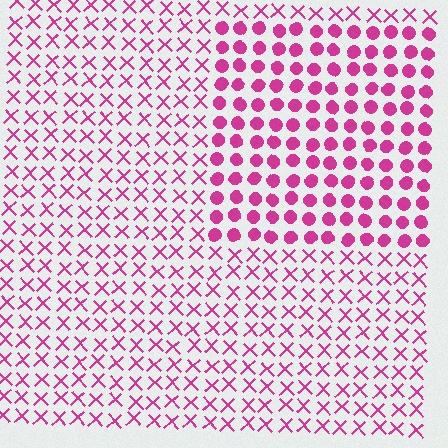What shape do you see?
I see a rectangle.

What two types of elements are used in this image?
The image uses circles inside the rectangle region and X marks outside it.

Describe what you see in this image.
The image is filled with small magenta elements arranged in a uniform grid. A rectangle-shaped region contains circles, while the surrounding area contains X marks. The boundary is defined purely by the change in element shape.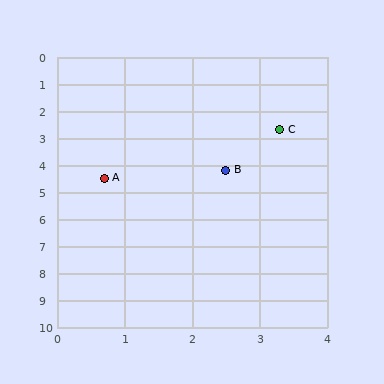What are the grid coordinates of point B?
Point B is at approximately (2.5, 4.2).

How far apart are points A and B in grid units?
Points A and B are about 1.8 grid units apart.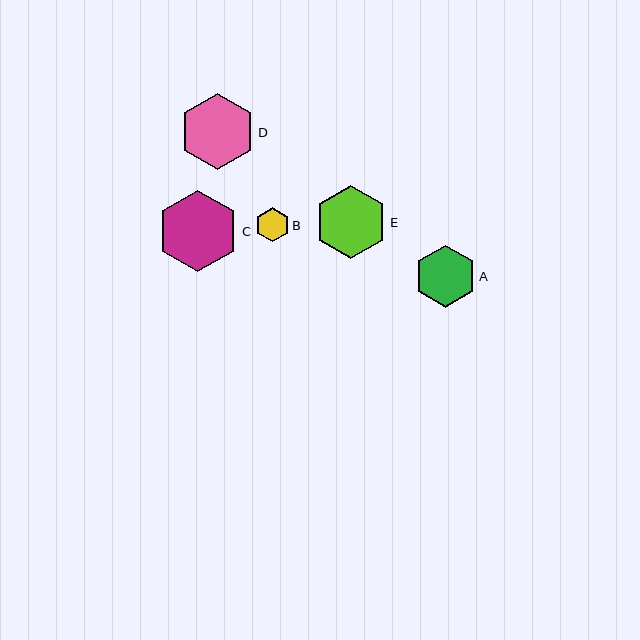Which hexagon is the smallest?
Hexagon B is the smallest with a size of approximately 34 pixels.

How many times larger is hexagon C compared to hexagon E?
Hexagon C is approximately 1.1 times the size of hexagon E.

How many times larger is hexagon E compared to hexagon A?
Hexagon E is approximately 1.2 times the size of hexagon A.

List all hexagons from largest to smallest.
From largest to smallest: C, D, E, A, B.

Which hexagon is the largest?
Hexagon C is the largest with a size of approximately 82 pixels.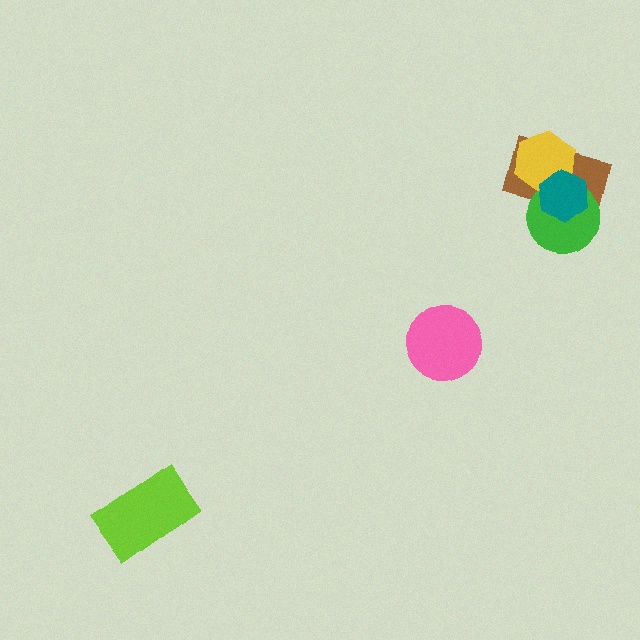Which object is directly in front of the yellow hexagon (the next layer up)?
The green circle is directly in front of the yellow hexagon.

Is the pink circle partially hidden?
No, no other shape covers it.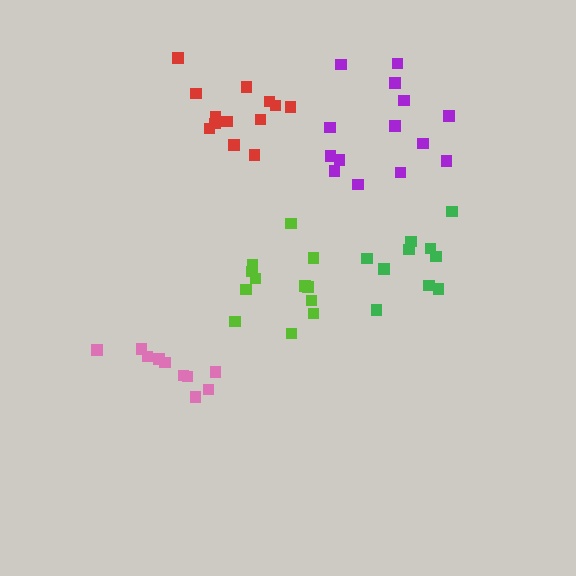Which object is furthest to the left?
The pink cluster is leftmost.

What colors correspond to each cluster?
The clusters are colored: lime, pink, purple, red, green.